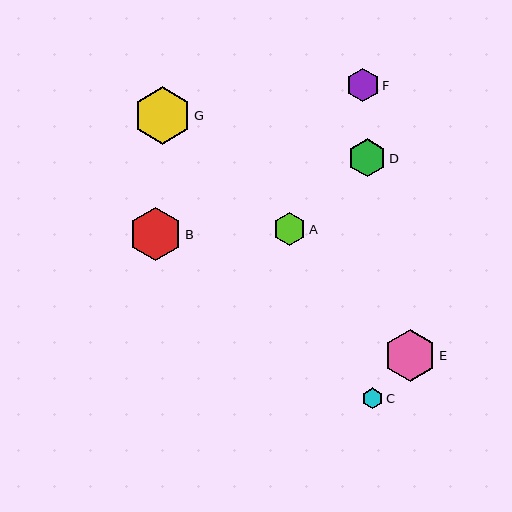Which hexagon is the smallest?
Hexagon C is the smallest with a size of approximately 21 pixels.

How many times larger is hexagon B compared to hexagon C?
Hexagon B is approximately 2.6 times the size of hexagon C.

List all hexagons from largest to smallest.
From largest to smallest: G, B, E, D, F, A, C.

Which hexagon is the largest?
Hexagon G is the largest with a size of approximately 57 pixels.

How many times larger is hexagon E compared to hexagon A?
Hexagon E is approximately 1.6 times the size of hexagon A.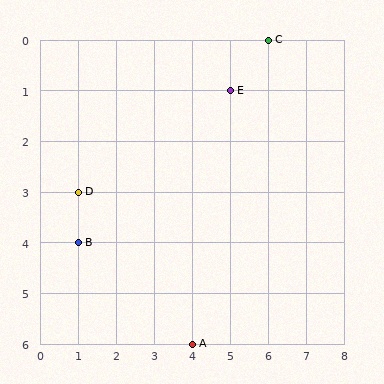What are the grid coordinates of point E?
Point E is at grid coordinates (5, 1).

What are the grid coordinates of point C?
Point C is at grid coordinates (6, 0).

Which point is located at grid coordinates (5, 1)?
Point E is at (5, 1).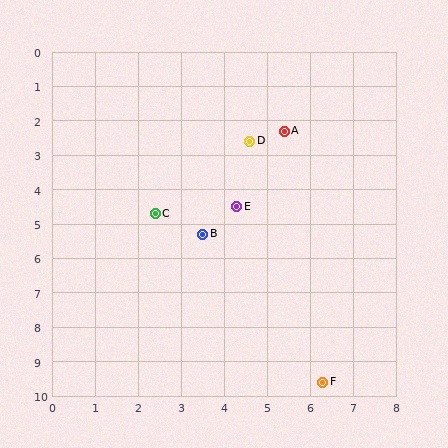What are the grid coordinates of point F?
Point F is at approximately (6.3, 9.6).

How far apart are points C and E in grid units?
Points C and E are about 1.9 grid units apart.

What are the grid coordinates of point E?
Point E is at approximately (4.3, 4.5).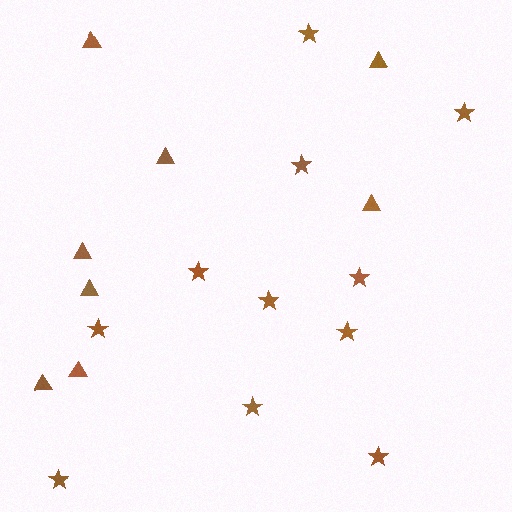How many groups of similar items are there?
There are 2 groups: one group of stars (11) and one group of triangles (8).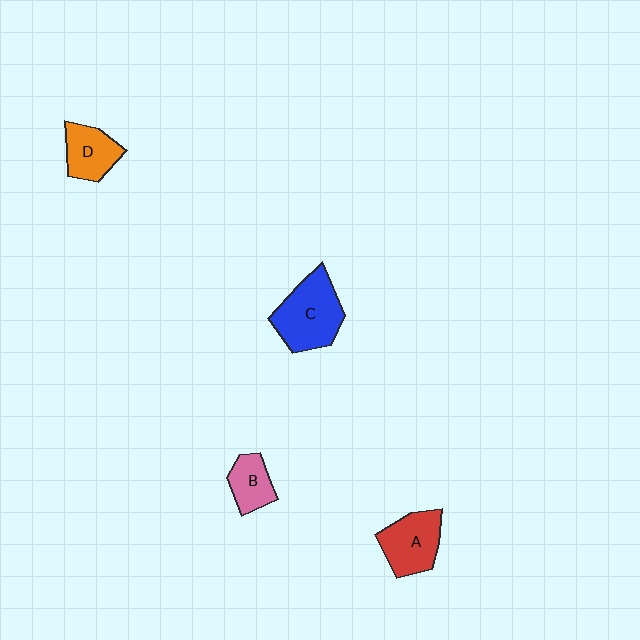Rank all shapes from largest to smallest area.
From largest to smallest: C (blue), A (red), D (orange), B (pink).